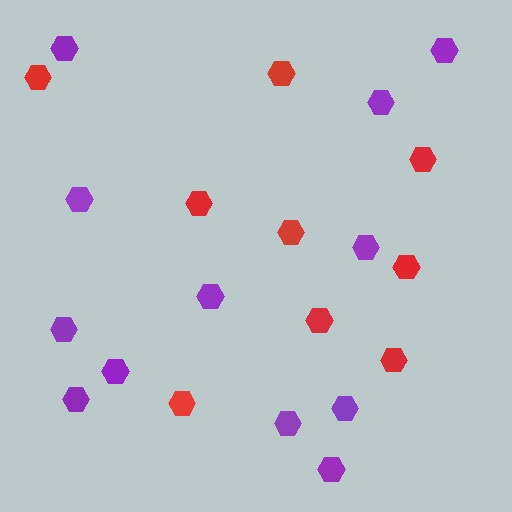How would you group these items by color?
There are 2 groups: one group of red hexagons (9) and one group of purple hexagons (12).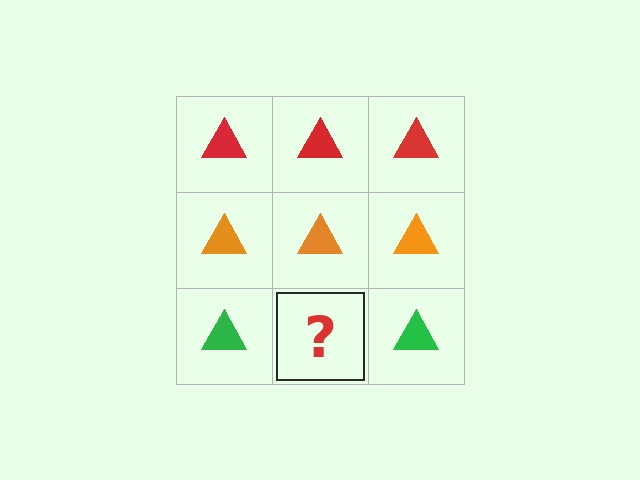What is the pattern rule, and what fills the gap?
The rule is that each row has a consistent color. The gap should be filled with a green triangle.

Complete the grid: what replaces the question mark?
The question mark should be replaced with a green triangle.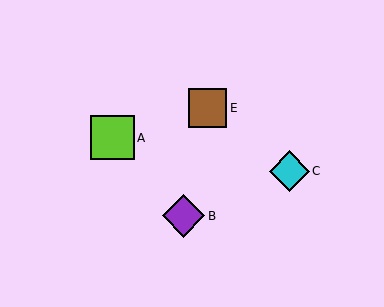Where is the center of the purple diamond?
The center of the purple diamond is at (184, 216).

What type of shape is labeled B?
Shape B is a purple diamond.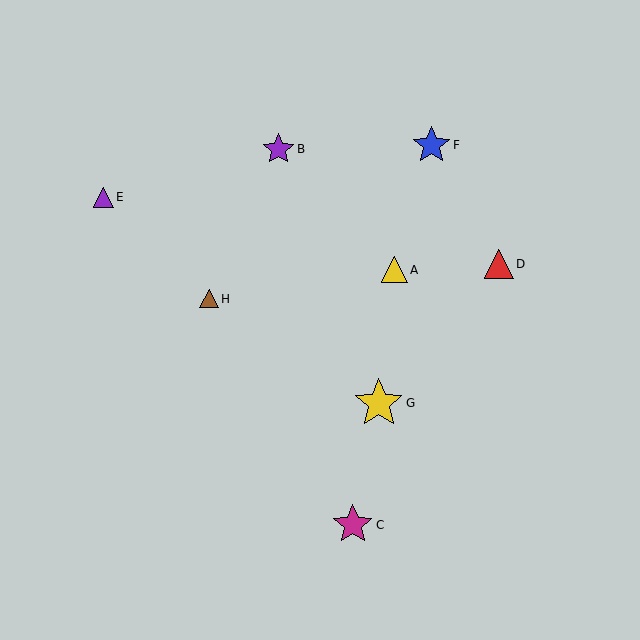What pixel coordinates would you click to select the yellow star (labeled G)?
Click at (379, 403) to select the yellow star G.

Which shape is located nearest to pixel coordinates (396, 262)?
The yellow triangle (labeled A) at (394, 270) is nearest to that location.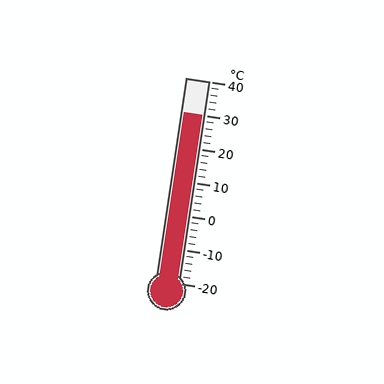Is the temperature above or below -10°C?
The temperature is above -10°C.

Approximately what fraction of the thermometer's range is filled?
The thermometer is filled to approximately 85% of its range.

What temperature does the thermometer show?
The thermometer shows approximately 30°C.